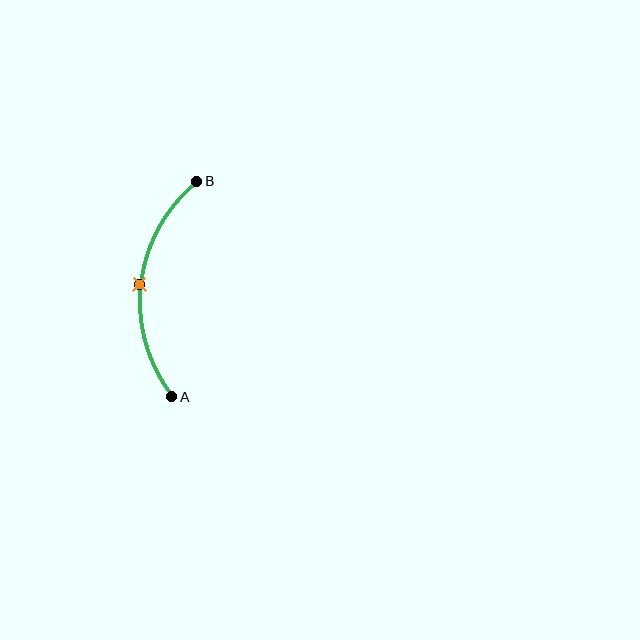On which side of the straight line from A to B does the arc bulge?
The arc bulges to the left of the straight line connecting A and B.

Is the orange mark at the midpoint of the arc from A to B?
Yes. The orange mark lies on the arc at equal arc-length from both A and B — it is the arc midpoint.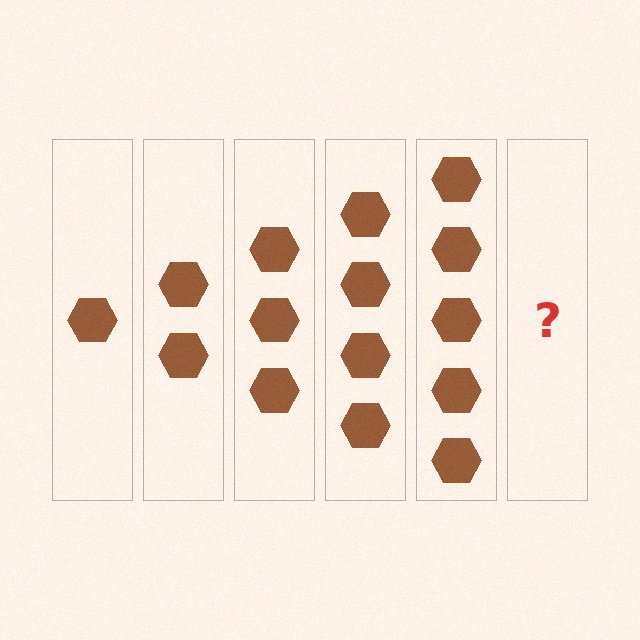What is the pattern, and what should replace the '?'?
The pattern is that each step adds one more hexagon. The '?' should be 6 hexagons.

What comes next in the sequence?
The next element should be 6 hexagons.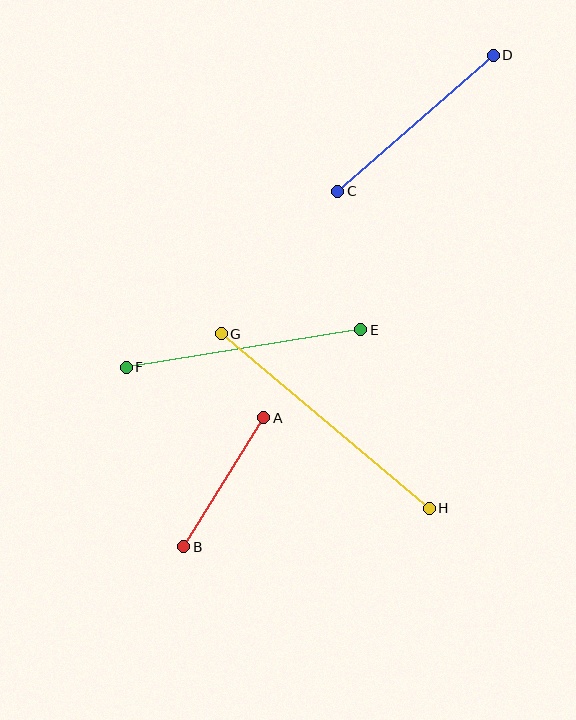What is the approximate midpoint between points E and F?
The midpoint is at approximately (243, 349) pixels.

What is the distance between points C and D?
The distance is approximately 206 pixels.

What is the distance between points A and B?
The distance is approximately 152 pixels.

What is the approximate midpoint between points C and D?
The midpoint is at approximately (416, 123) pixels.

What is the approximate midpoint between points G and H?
The midpoint is at approximately (325, 421) pixels.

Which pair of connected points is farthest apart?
Points G and H are farthest apart.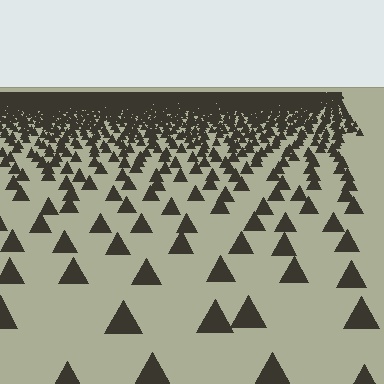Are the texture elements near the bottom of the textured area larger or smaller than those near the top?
Larger. Near the bottom, elements are closer to the viewer and appear at a bigger on-screen size.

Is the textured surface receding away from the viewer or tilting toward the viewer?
The surface is receding away from the viewer. Texture elements get smaller and denser toward the top.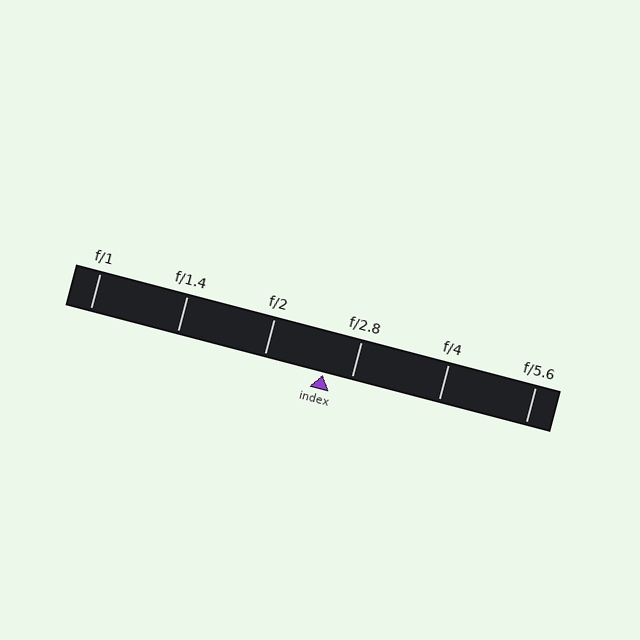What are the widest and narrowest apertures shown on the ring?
The widest aperture shown is f/1 and the narrowest is f/5.6.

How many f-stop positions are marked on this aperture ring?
There are 6 f-stop positions marked.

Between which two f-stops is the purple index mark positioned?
The index mark is between f/2 and f/2.8.